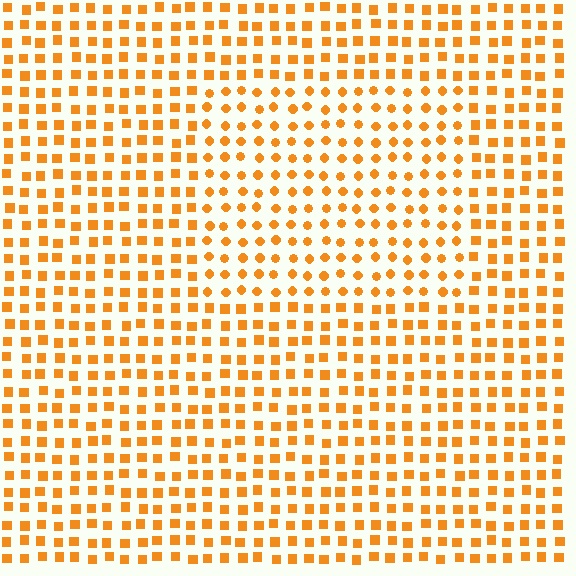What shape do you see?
I see a rectangle.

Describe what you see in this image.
The image is filled with small orange elements arranged in a uniform grid. A rectangle-shaped region contains circles, while the surrounding area contains squares. The boundary is defined purely by the change in element shape.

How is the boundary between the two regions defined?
The boundary is defined by a change in element shape: circles inside vs. squares outside. All elements share the same color and spacing.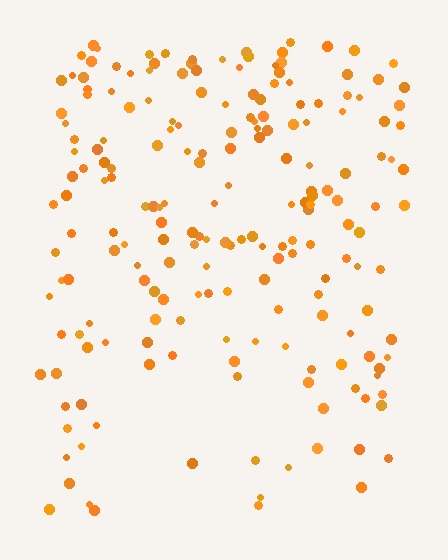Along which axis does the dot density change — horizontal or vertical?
Vertical.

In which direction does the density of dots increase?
From bottom to top, with the top side densest.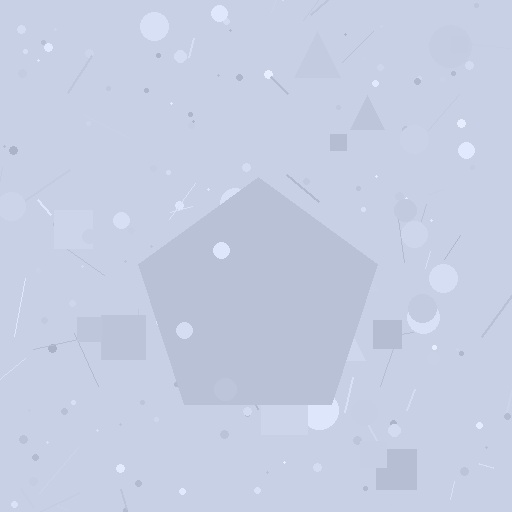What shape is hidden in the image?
A pentagon is hidden in the image.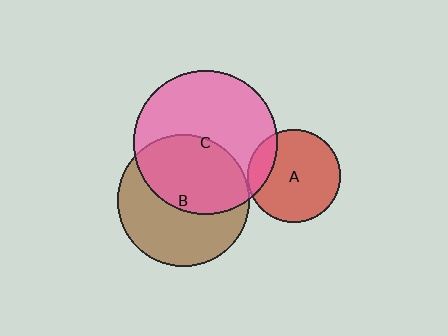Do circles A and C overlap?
Yes.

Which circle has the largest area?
Circle C (pink).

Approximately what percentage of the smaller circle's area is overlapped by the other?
Approximately 15%.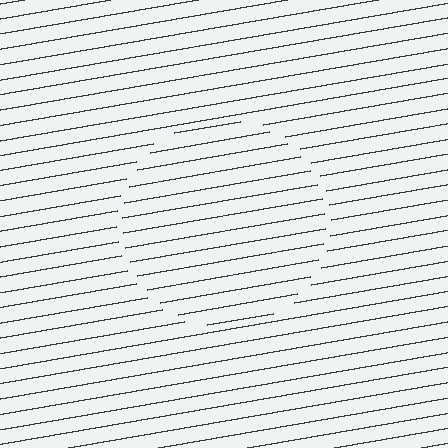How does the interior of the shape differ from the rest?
The interior of the shape contains the same grating, shifted by half a period — the contour is defined by the phase discontinuity where line-ends from the inner and outer gratings abut.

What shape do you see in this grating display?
An illusory circle. The interior of the shape contains the same grating, shifted by half a period — the contour is defined by the phase discontinuity where line-ends from the inner and outer gratings abut.